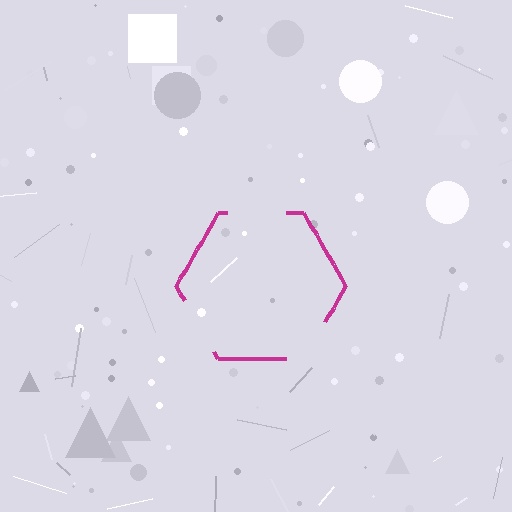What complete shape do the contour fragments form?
The contour fragments form a hexagon.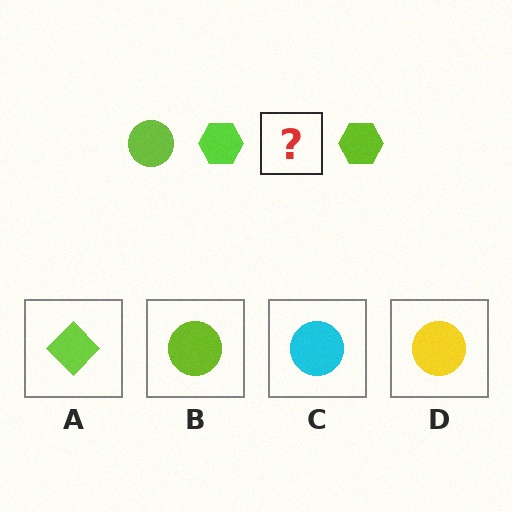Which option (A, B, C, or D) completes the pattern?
B.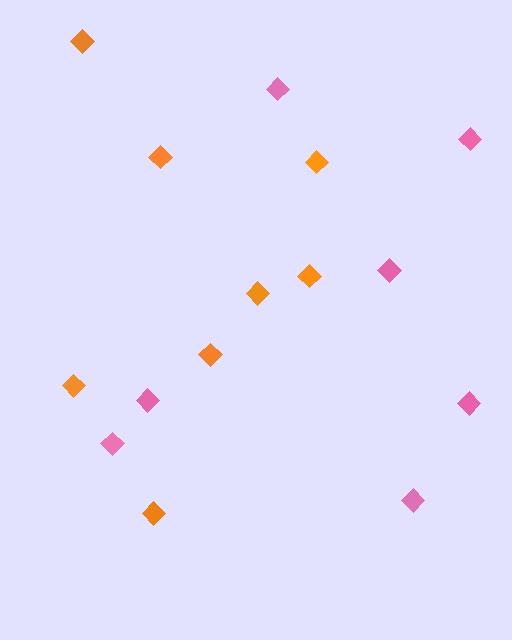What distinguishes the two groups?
There are 2 groups: one group of orange diamonds (8) and one group of pink diamonds (7).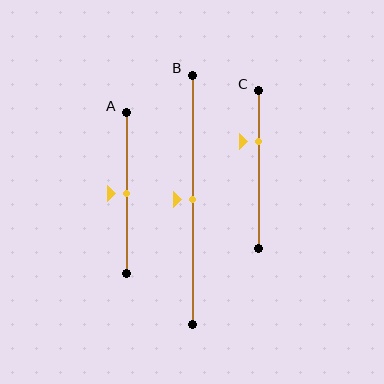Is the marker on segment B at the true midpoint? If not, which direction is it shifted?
Yes, the marker on segment B is at the true midpoint.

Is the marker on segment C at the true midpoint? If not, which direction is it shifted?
No, the marker on segment C is shifted upward by about 18% of the segment length.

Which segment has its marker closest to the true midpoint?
Segment A has its marker closest to the true midpoint.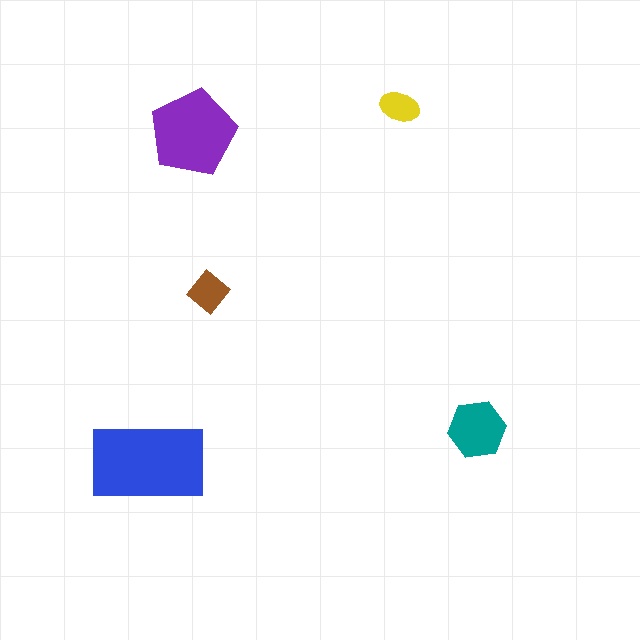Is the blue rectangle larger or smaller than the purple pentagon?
Larger.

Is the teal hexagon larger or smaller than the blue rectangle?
Smaller.